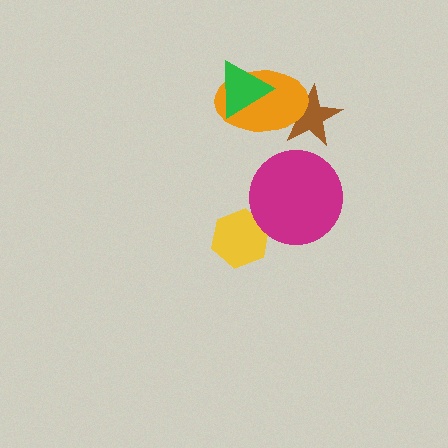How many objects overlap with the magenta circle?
0 objects overlap with the magenta circle.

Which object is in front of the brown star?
The orange ellipse is in front of the brown star.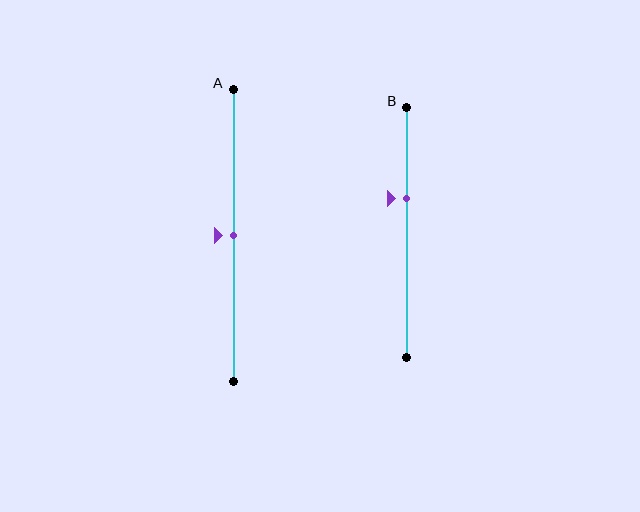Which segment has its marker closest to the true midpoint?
Segment A has its marker closest to the true midpoint.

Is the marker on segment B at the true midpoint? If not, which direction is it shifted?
No, the marker on segment B is shifted upward by about 14% of the segment length.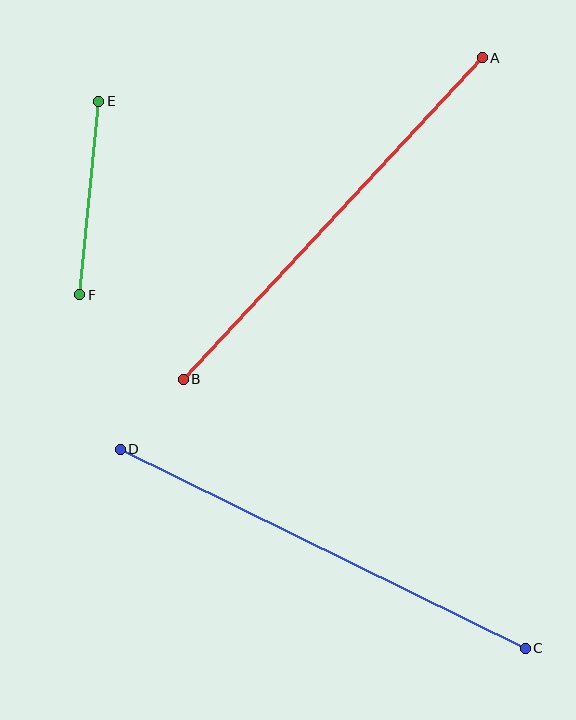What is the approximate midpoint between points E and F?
The midpoint is at approximately (89, 198) pixels.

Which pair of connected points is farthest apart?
Points C and D are farthest apart.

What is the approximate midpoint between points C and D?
The midpoint is at approximately (323, 549) pixels.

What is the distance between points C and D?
The distance is approximately 451 pixels.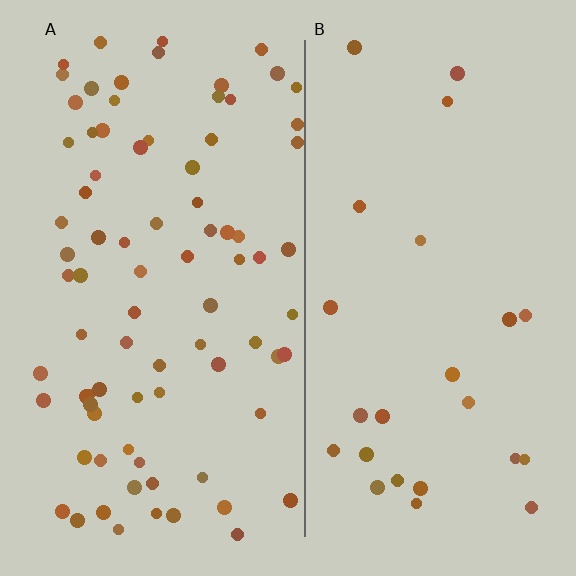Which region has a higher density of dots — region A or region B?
A (the left).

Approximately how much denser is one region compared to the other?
Approximately 3.1× — region A over region B.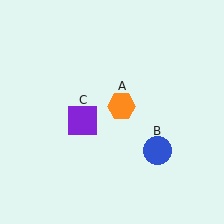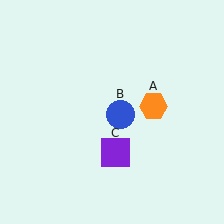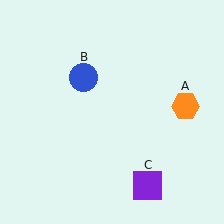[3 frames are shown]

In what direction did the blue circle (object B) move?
The blue circle (object B) moved up and to the left.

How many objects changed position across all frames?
3 objects changed position: orange hexagon (object A), blue circle (object B), purple square (object C).